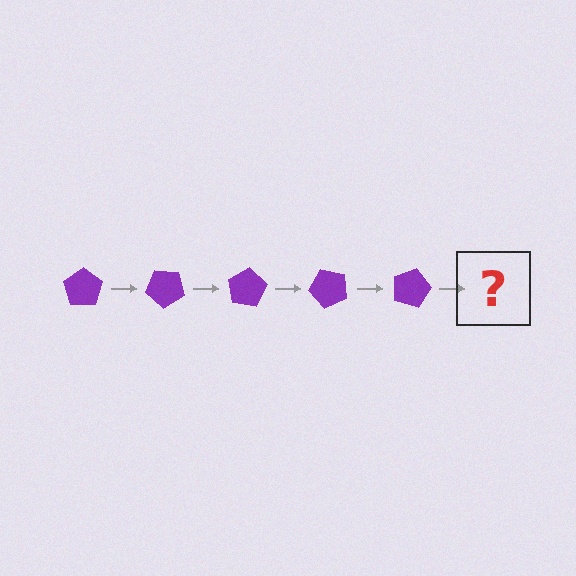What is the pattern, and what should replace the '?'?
The pattern is that the pentagon rotates 40 degrees each step. The '?' should be a purple pentagon rotated 200 degrees.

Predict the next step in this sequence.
The next step is a purple pentagon rotated 200 degrees.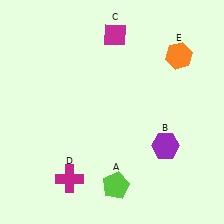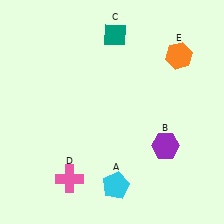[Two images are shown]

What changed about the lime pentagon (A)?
In Image 1, A is lime. In Image 2, it changed to cyan.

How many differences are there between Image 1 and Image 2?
There are 3 differences between the two images.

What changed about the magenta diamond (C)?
In Image 1, C is magenta. In Image 2, it changed to teal.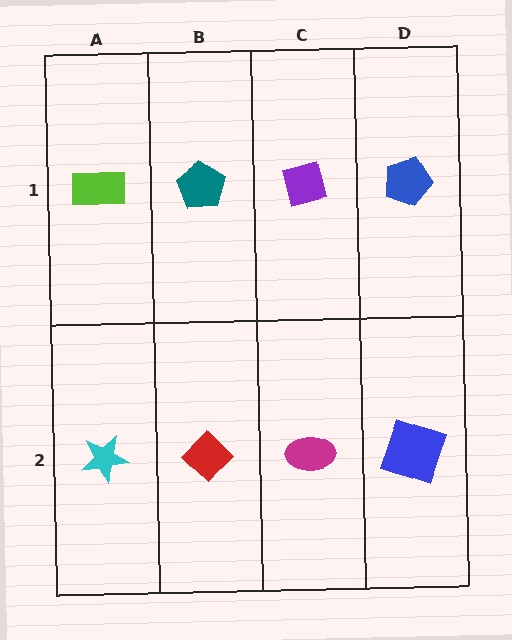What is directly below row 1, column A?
A cyan star.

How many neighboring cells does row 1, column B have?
3.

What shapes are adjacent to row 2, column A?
A lime rectangle (row 1, column A), a red diamond (row 2, column B).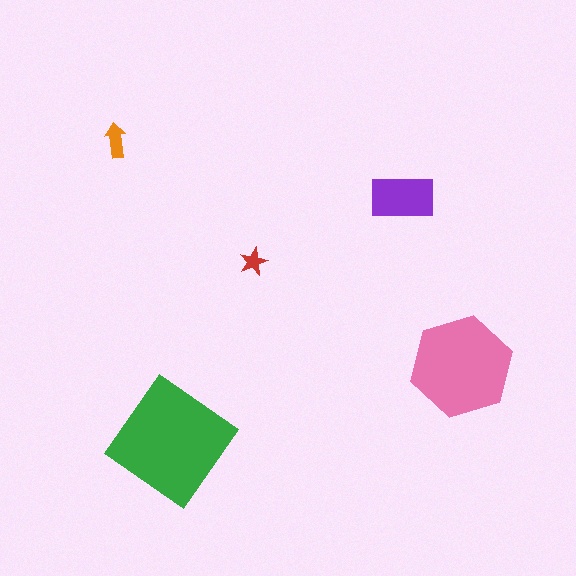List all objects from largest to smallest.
The green diamond, the pink hexagon, the purple rectangle, the orange arrow, the red star.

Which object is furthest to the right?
The pink hexagon is rightmost.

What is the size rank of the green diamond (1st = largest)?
1st.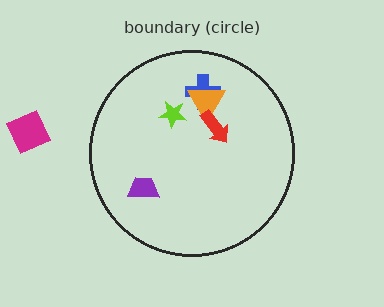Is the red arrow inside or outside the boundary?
Inside.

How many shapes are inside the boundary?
5 inside, 1 outside.